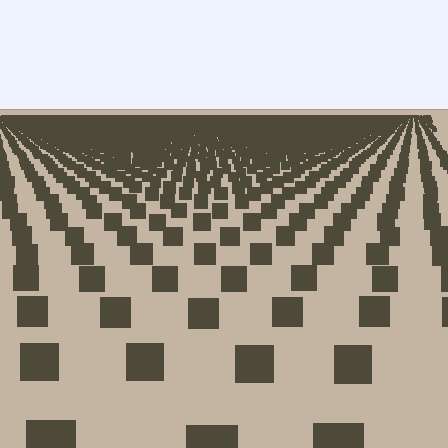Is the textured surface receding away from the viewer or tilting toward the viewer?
The surface is receding away from the viewer. Texture elements get smaller and denser toward the top.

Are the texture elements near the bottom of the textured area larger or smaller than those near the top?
Larger. Near the bottom, elements are closer to the viewer and appear at a bigger on-screen size.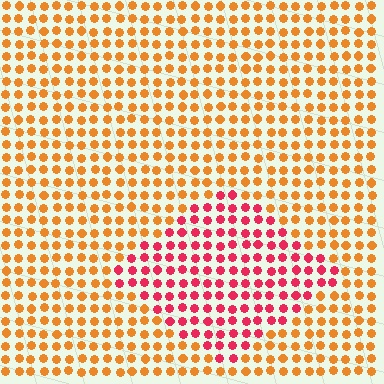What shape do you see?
I see a diamond.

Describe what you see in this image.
The image is filled with small orange elements in a uniform arrangement. A diamond-shaped region is visible where the elements are tinted to a slightly different hue, forming a subtle color boundary.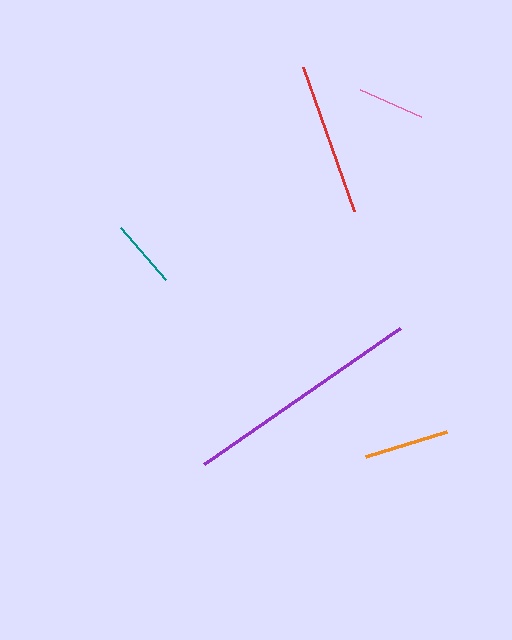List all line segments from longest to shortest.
From longest to shortest: purple, red, orange, teal, pink.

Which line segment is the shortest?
The pink line is the shortest at approximately 67 pixels.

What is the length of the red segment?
The red segment is approximately 153 pixels long.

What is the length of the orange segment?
The orange segment is approximately 86 pixels long.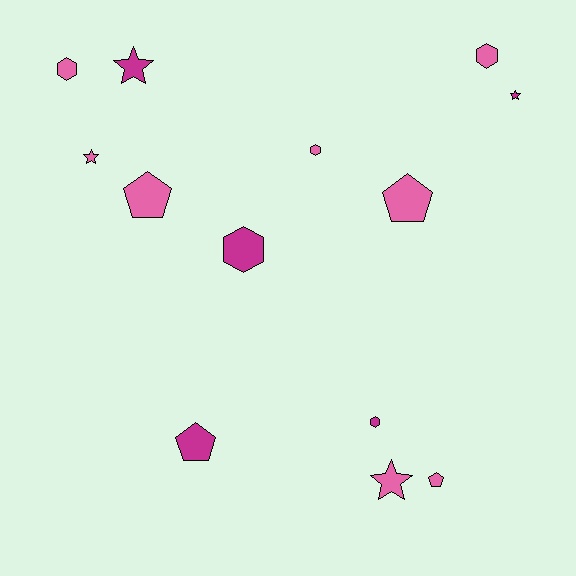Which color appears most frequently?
Pink, with 8 objects.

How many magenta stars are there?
There are 2 magenta stars.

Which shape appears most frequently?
Hexagon, with 5 objects.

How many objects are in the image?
There are 13 objects.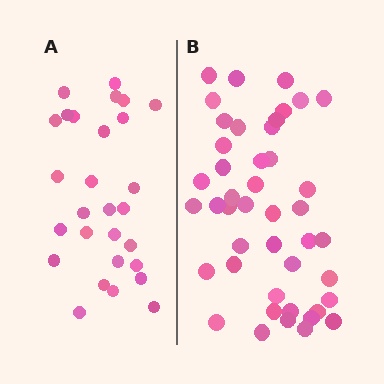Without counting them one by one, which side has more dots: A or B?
Region B (the right region) has more dots.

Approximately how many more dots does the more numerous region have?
Region B has approximately 15 more dots than region A.